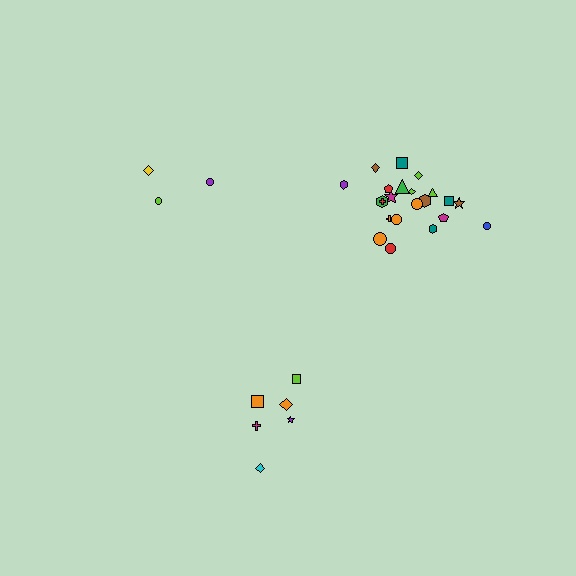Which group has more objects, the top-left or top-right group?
The top-right group.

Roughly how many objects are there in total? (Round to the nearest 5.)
Roughly 30 objects in total.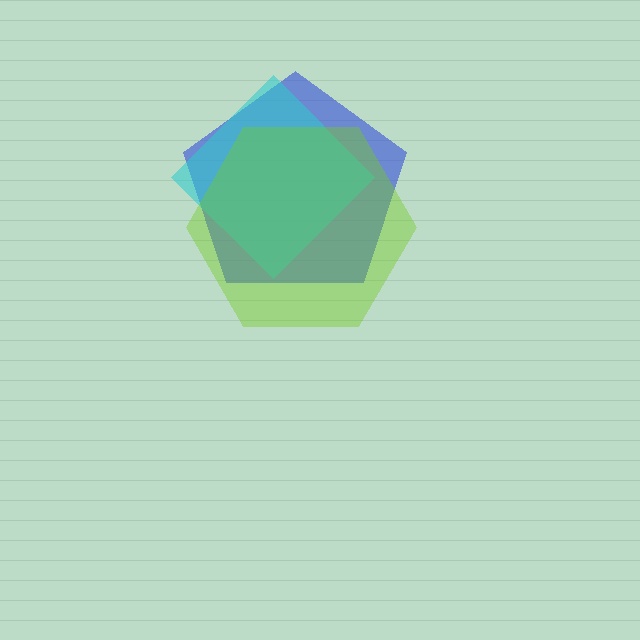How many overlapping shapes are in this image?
There are 3 overlapping shapes in the image.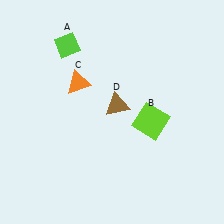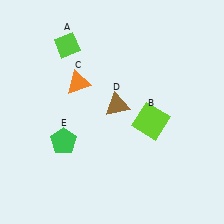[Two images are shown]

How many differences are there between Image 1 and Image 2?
There is 1 difference between the two images.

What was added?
A green pentagon (E) was added in Image 2.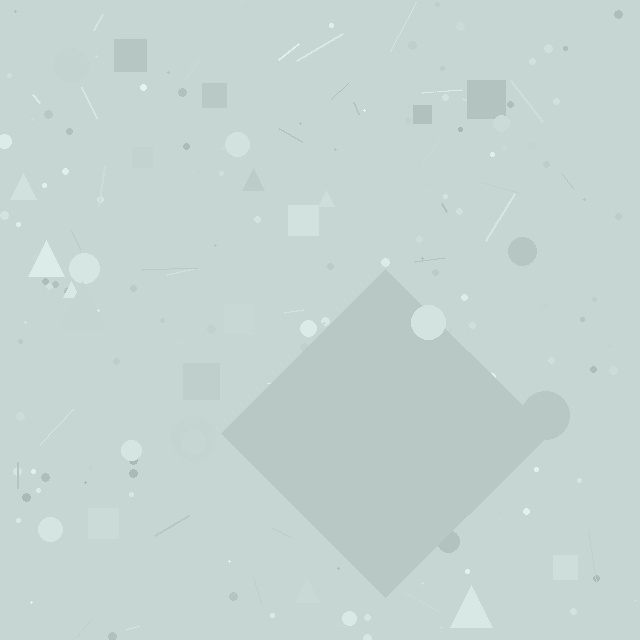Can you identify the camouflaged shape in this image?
The camouflaged shape is a diamond.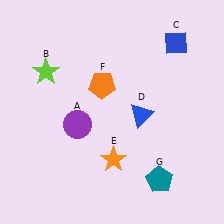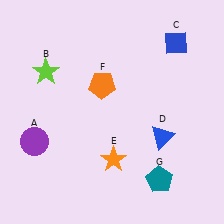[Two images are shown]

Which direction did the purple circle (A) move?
The purple circle (A) moved left.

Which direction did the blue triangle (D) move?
The blue triangle (D) moved down.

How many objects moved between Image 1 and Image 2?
2 objects moved between the two images.